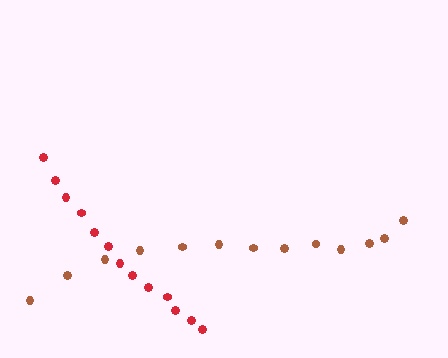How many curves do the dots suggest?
There are 2 distinct paths.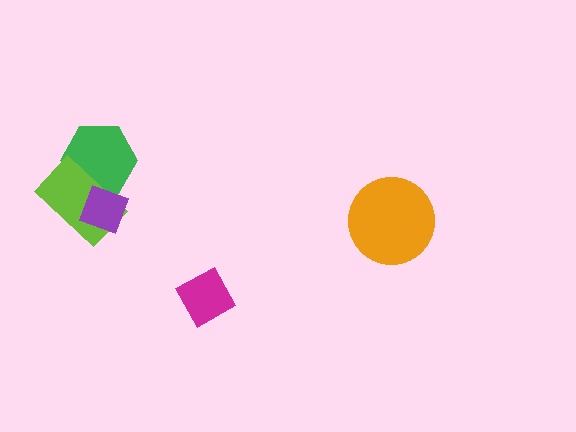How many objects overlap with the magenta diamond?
0 objects overlap with the magenta diamond.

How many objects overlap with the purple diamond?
2 objects overlap with the purple diamond.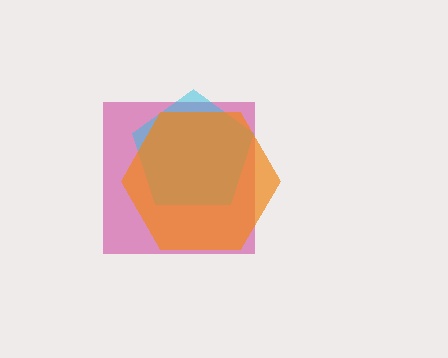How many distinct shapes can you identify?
There are 3 distinct shapes: a magenta square, a cyan pentagon, an orange hexagon.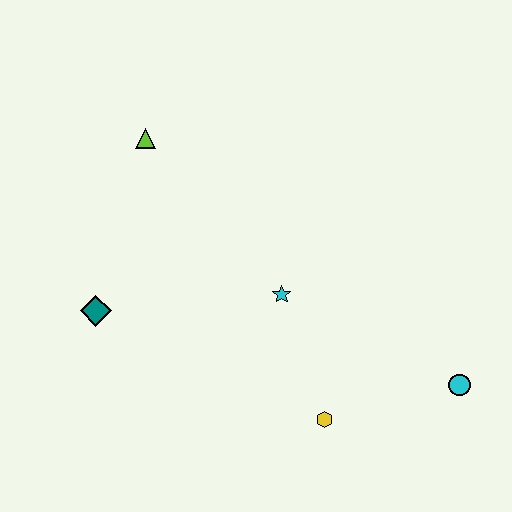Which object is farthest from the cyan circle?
The lime triangle is farthest from the cyan circle.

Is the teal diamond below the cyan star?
Yes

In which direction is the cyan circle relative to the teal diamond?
The cyan circle is to the right of the teal diamond.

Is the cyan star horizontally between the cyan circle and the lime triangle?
Yes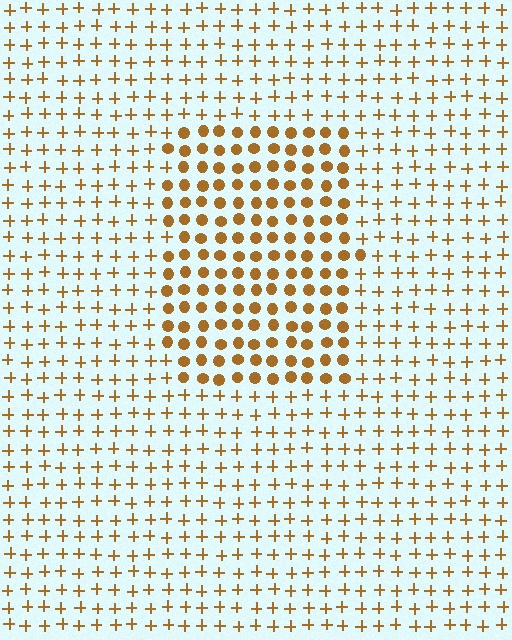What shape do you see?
I see a rectangle.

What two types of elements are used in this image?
The image uses circles inside the rectangle region and plus signs outside it.